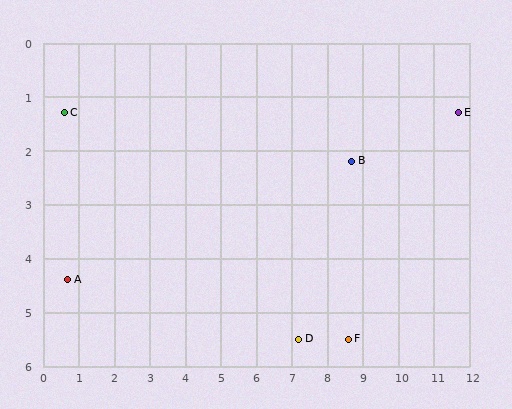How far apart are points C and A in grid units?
Points C and A are about 3.1 grid units apart.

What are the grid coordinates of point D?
Point D is at approximately (7.2, 5.5).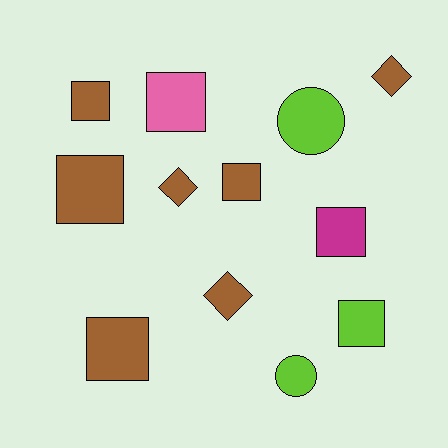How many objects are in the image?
There are 12 objects.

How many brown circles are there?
There are no brown circles.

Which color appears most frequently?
Brown, with 7 objects.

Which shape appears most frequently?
Square, with 7 objects.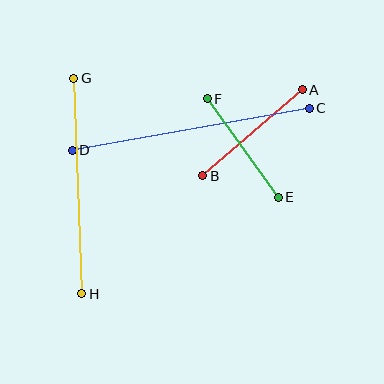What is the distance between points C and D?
The distance is approximately 241 pixels.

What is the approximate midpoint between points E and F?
The midpoint is at approximately (243, 148) pixels.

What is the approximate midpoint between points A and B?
The midpoint is at approximately (252, 133) pixels.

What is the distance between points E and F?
The distance is approximately 121 pixels.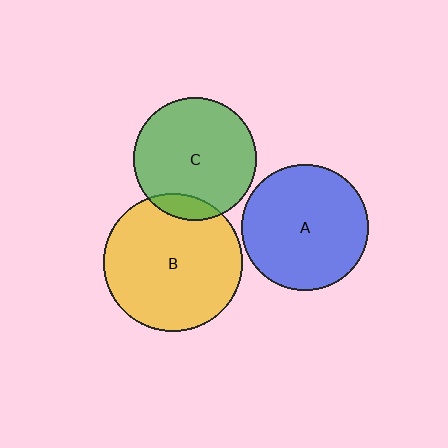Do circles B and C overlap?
Yes.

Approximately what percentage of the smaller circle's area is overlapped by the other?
Approximately 10%.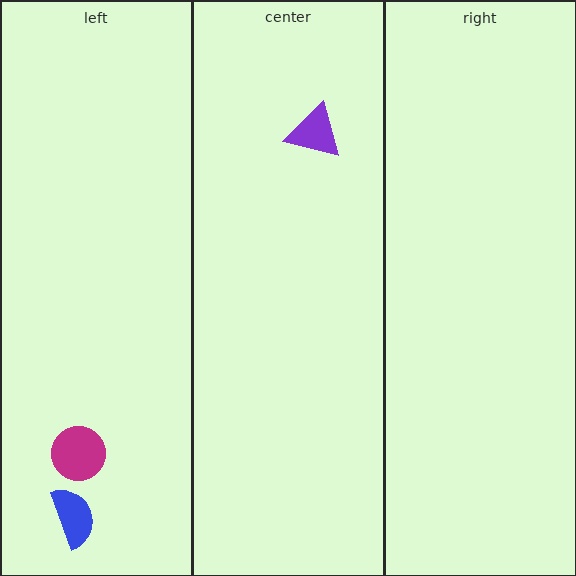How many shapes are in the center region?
1.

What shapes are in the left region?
The magenta circle, the blue semicircle.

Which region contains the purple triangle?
The center region.